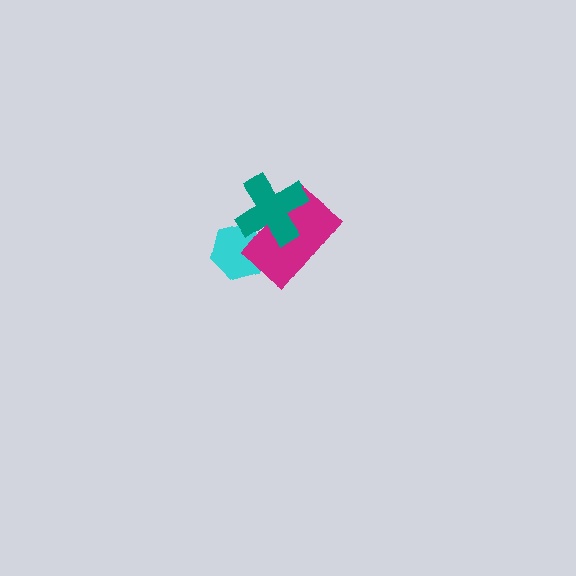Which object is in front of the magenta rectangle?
The teal cross is in front of the magenta rectangle.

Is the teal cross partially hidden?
No, no other shape covers it.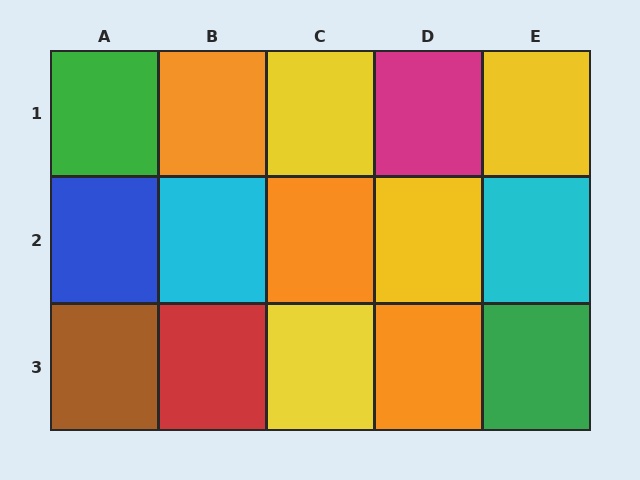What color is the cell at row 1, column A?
Green.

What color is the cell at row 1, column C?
Yellow.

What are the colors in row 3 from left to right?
Brown, red, yellow, orange, green.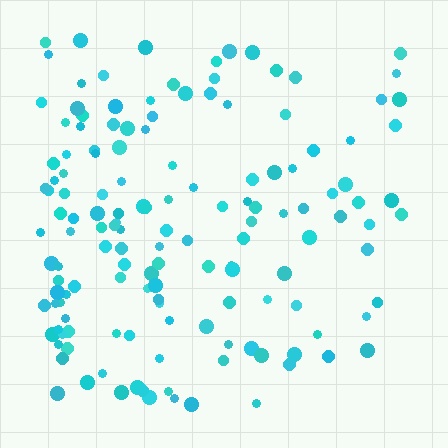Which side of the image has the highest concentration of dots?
The left.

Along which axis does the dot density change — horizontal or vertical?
Horizontal.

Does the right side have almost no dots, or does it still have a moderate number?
Still a moderate number, just noticeably fewer than the left.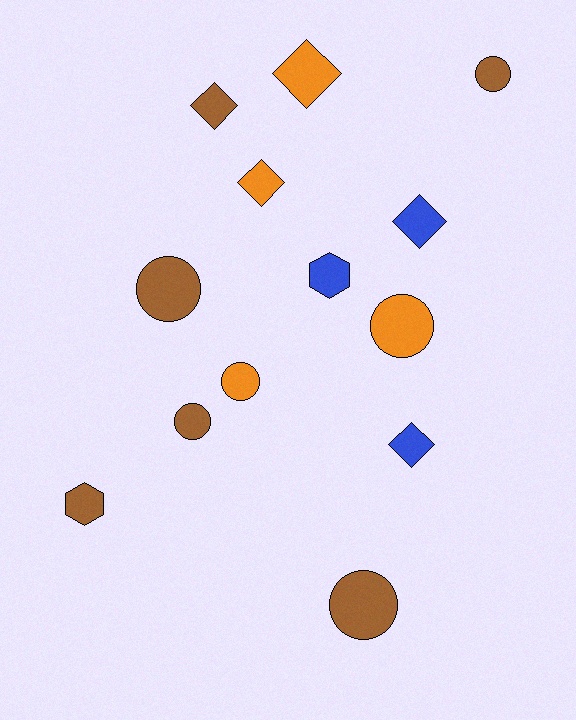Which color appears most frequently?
Brown, with 6 objects.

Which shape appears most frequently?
Circle, with 6 objects.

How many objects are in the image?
There are 13 objects.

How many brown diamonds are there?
There is 1 brown diamond.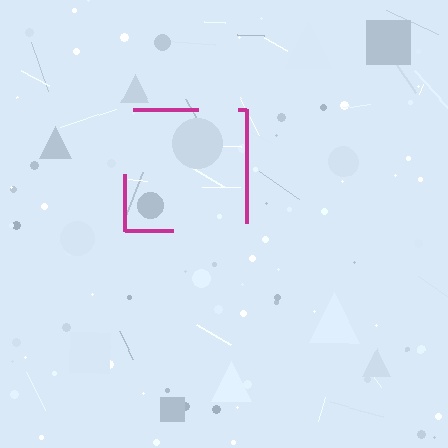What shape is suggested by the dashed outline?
The dashed outline suggests a square.